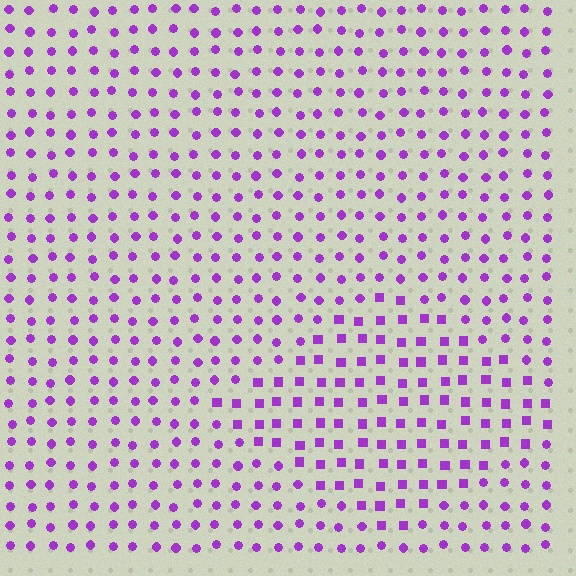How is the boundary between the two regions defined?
The boundary is defined by a change in element shape: squares inside vs. circles outside. All elements share the same color and spacing.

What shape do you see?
I see a diamond.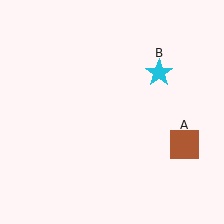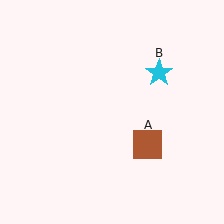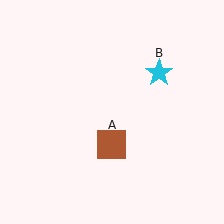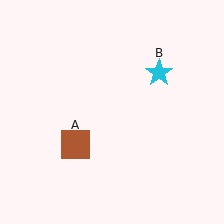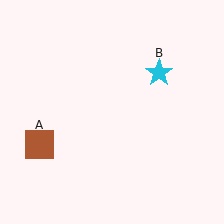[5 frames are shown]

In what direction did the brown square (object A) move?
The brown square (object A) moved left.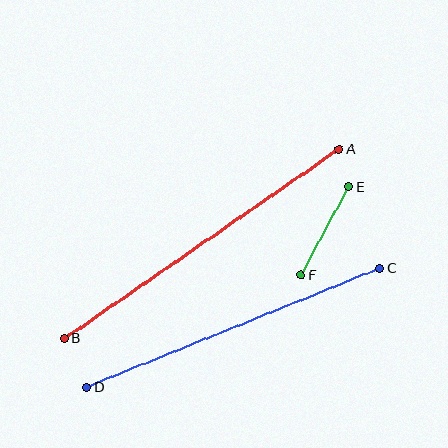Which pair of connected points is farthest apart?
Points A and B are farthest apart.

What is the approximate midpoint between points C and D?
The midpoint is at approximately (233, 328) pixels.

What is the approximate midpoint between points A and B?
The midpoint is at approximately (202, 244) pixels.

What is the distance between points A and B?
The distance is approximately 333 pixels.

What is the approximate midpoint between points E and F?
The midpoint is at approximately (325, 231) pixels.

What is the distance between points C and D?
The distance is approximately 316 pixels.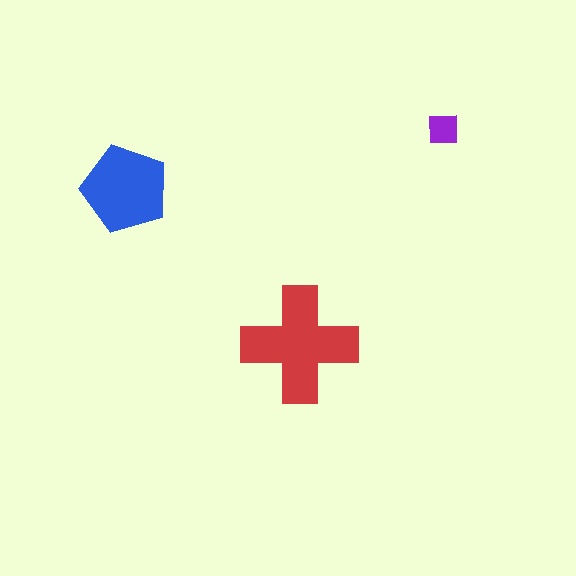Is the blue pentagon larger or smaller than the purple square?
Larger.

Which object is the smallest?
The purple square.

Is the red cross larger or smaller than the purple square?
Larger.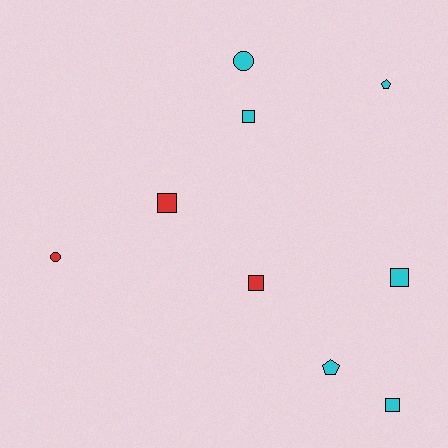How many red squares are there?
There are 2 red squares.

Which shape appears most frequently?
Square, with 5 objects.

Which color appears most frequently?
Cyan, with 6 objects.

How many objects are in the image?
There are 9 objects.